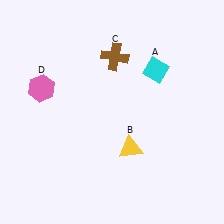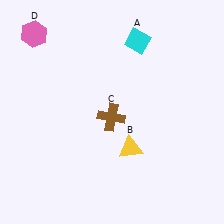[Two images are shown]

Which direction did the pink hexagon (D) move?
The pink hexagon (D) moved up.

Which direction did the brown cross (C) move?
The brown cross (C) moved down.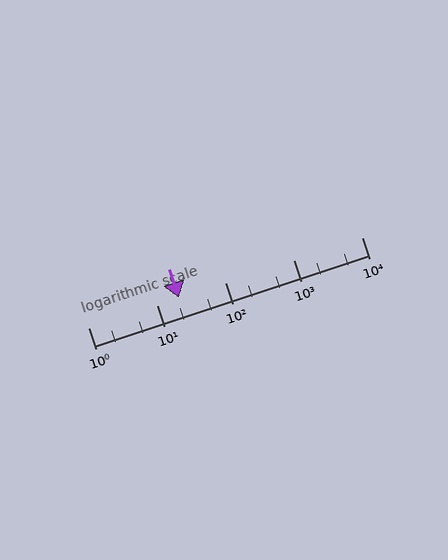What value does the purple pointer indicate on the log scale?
The pointer indicates approximately 21.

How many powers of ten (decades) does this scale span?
The scale spans 4 decades, from 1 to 10000.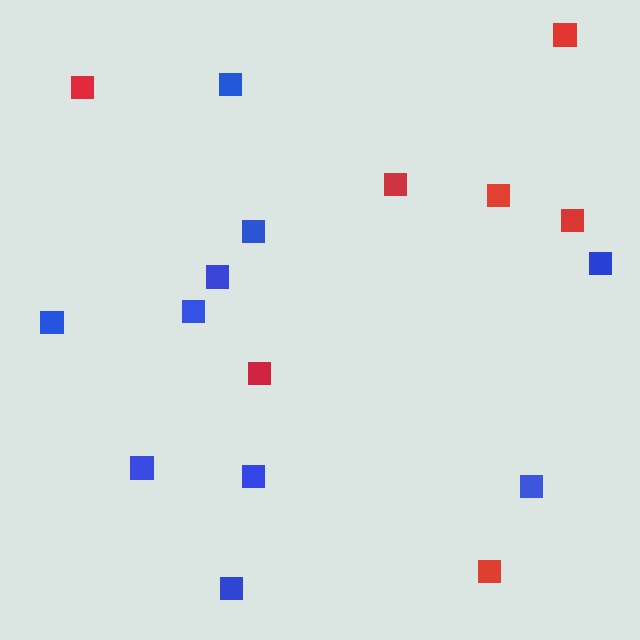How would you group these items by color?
There are 2 groups: one group of red squares (7) and one group of blue squares (10).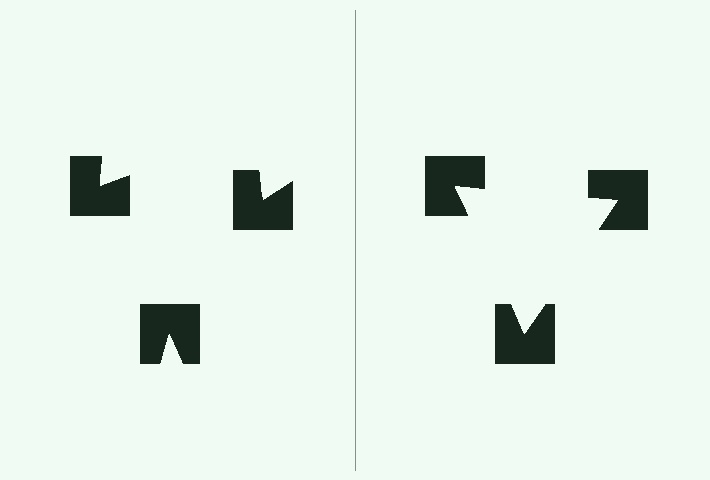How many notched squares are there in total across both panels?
6 — 3 on each side.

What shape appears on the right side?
An illusory triangle.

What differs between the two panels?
The notched squares are positioned identically on both sides; only the wedge orientations differ. On the right they align to a triangle; on the left they are misaligned.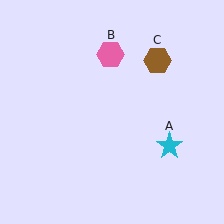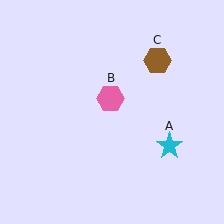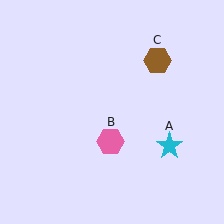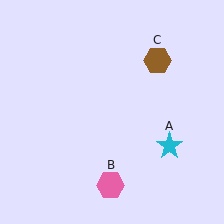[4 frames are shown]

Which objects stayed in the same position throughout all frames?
Cyan star (object A) and brown hexagon (object C) remained stationary.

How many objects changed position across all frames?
1 object changed position: pink hexagon (object B).